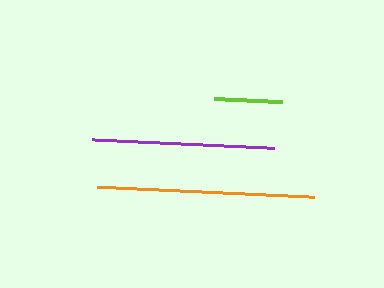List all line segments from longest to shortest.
From longest to shortest: orange, purple, lime.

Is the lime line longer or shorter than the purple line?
The purple line is longer than the lime line.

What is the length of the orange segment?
The orange segment is approximately 217 pixels long.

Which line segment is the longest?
The orange line is the longest at approximately 217 pixels.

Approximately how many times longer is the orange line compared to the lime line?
The orange line is approximately 3.2 times the length of the lime line.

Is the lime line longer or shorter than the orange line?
The orange line is longer than the lime line.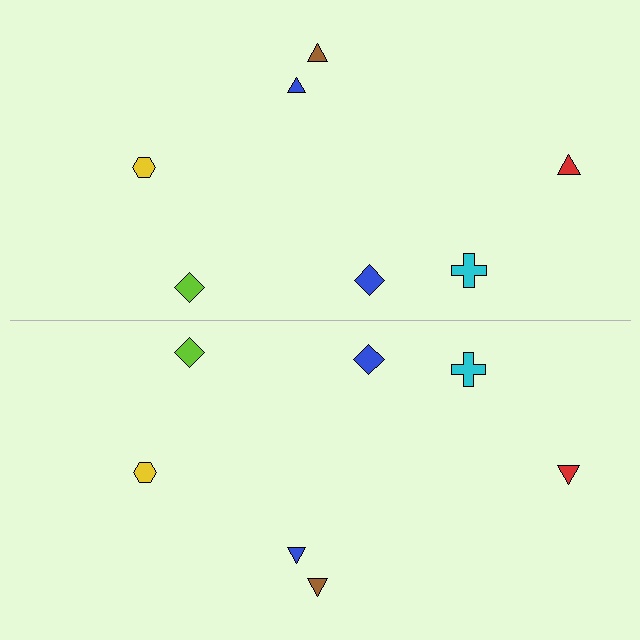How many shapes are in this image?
There are 14 shapes in this image.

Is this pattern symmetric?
Yes, this pattern has bilateral (reflection) symmetry.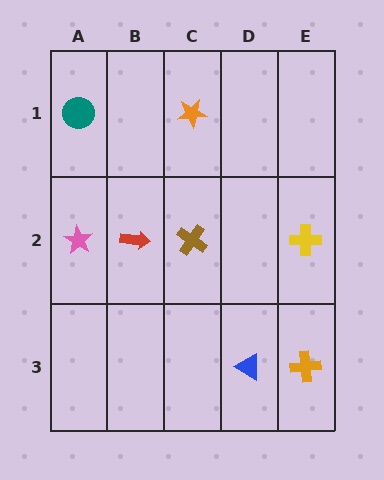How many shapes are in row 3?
2 shapes.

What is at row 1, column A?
A teal circle.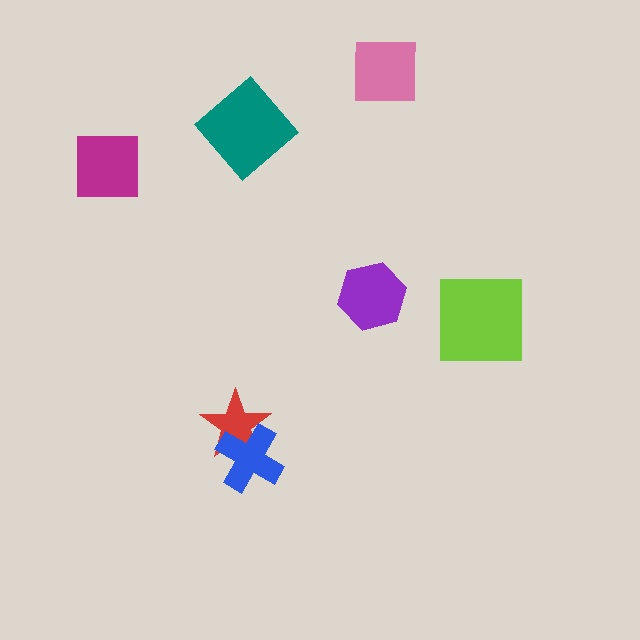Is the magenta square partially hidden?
No, no other shape covers it.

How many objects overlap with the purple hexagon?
0 objects overlap with the purple hexagon.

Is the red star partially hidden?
Yes, it is partially covered by another shape.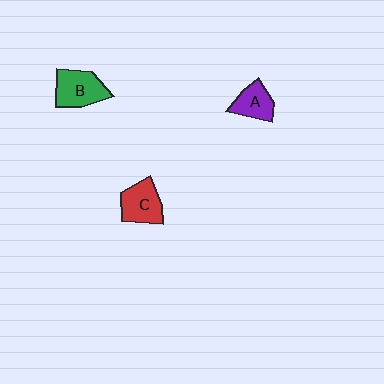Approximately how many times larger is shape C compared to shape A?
Approximately 1.3 times.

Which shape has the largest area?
Shape B (green).